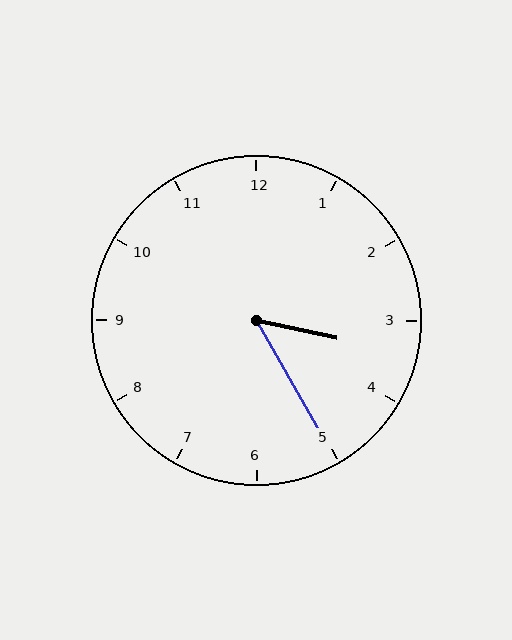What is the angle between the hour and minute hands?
Approximately 48 degrees.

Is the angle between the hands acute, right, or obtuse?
It is acute.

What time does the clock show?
3:25.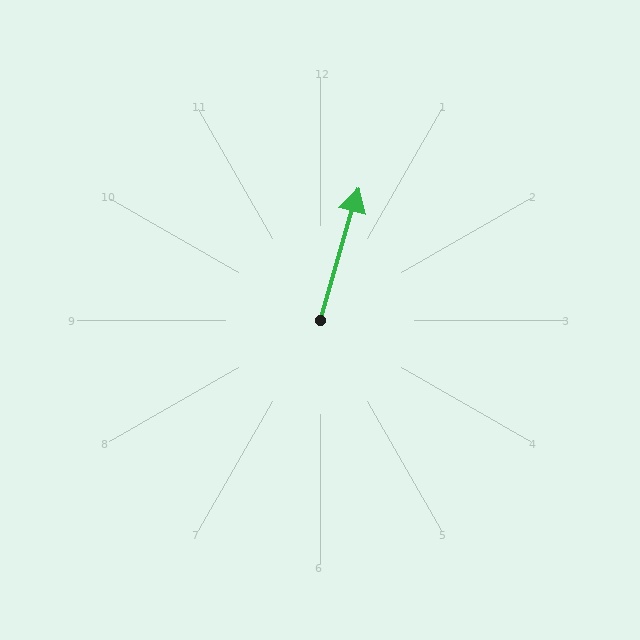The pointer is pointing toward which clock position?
Roughly 1 o'clock.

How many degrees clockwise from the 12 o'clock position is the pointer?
Approximately 16 degrees.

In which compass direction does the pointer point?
North.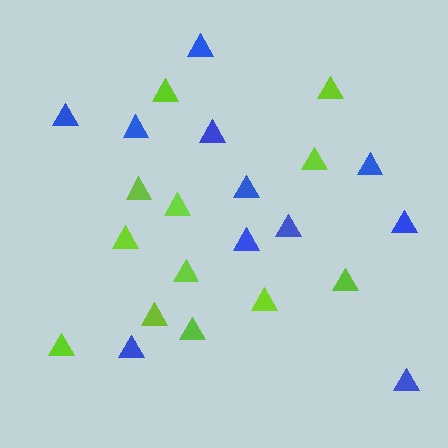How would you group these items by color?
There are 2 groups: one group of blue triangles (11) and one group of lime triangles (12).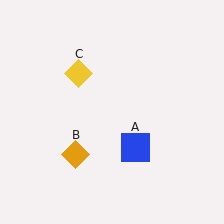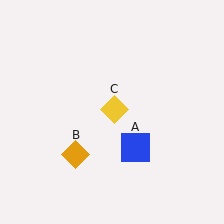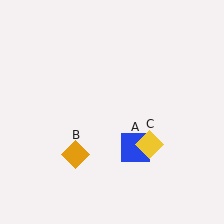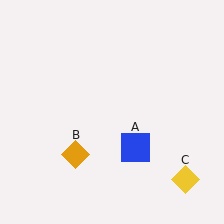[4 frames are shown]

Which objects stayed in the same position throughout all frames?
Blue square (object A) and orange diamond (object B) remained stationary.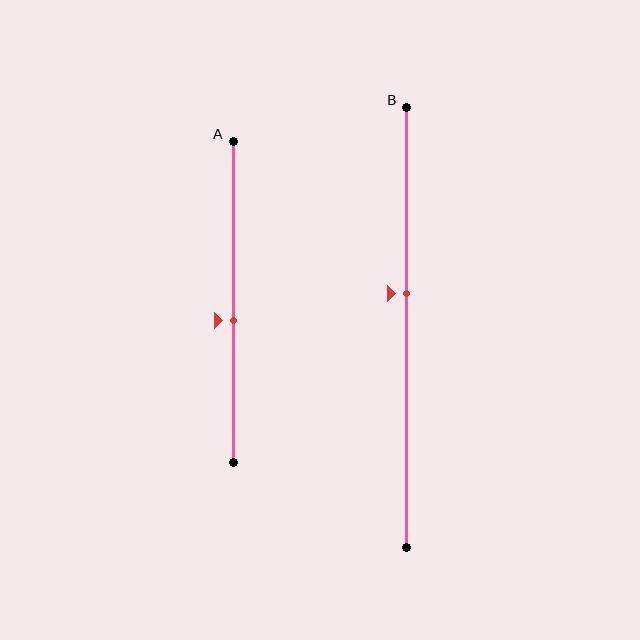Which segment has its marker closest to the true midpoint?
Segment A has its marker closest to the true midpoint.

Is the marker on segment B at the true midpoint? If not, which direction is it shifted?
No, the marker on segment B is shifted upward by about 8% of the segment length.